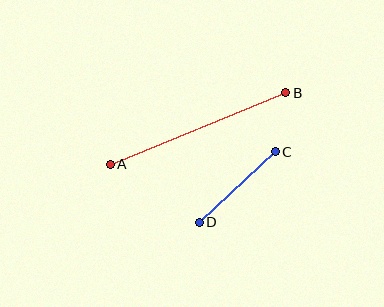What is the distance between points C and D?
The distance is approximately 104 pixels.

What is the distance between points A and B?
The distance is approximately 189 pixels.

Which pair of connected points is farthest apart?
Points A and B are farthest apart.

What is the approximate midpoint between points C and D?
The midpoint is at approximately (237, 187) pixels.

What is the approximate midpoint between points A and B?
The midpoint is at approximately (198, 129) pixels.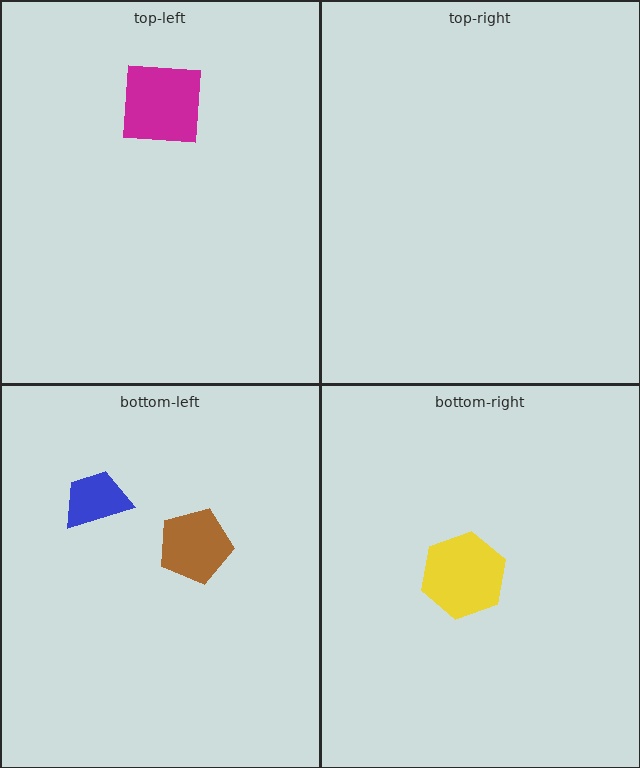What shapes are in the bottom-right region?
The yellow hexagon.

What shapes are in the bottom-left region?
The blue trapezoid, the brown pentagon.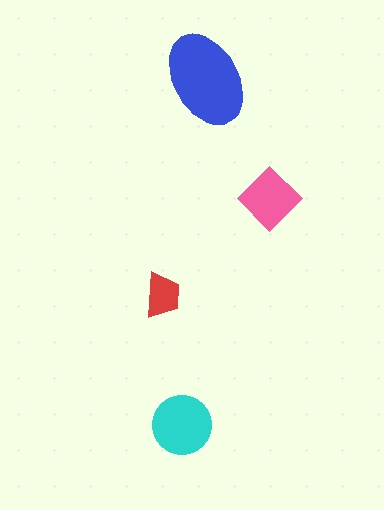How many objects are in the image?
There are 4 objects in the image.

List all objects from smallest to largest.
The red trapezoid, the pink diamond, the cyan circle, the blue ellipse.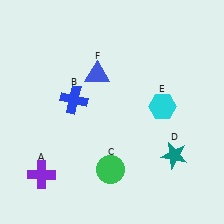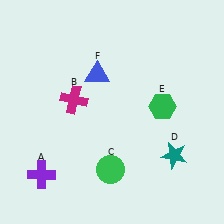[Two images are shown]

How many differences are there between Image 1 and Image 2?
There are 2 differences between the two images.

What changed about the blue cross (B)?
In Image 1, B is blue. In Image 2, it changed to magenta.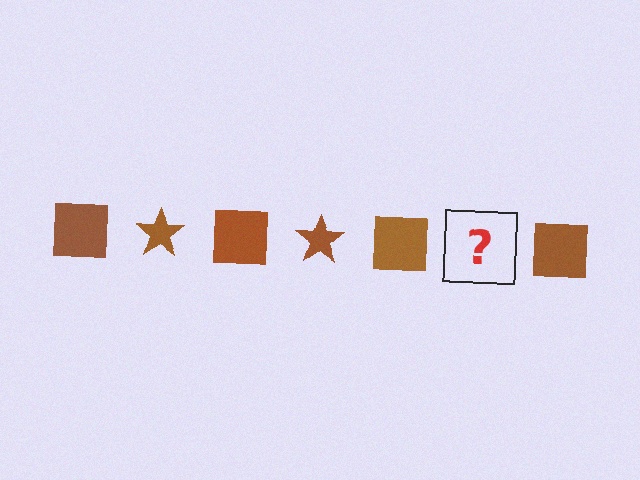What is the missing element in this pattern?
The missing element is a brown star.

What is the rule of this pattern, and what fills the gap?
The rule is that the pattern cycles through square, star shapes in brown. The gap should be filled with a brown star.